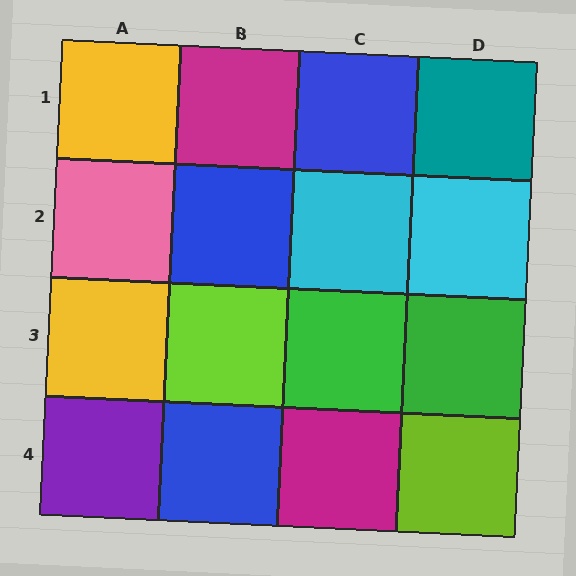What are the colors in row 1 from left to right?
Yellow, magenta, blue, teal.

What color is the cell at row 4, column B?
Blue.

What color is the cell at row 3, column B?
Lime.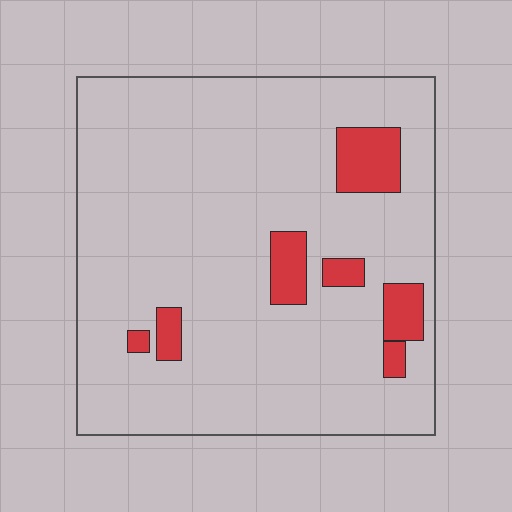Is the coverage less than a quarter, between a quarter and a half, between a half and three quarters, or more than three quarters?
Less than a quarter.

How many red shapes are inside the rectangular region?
7.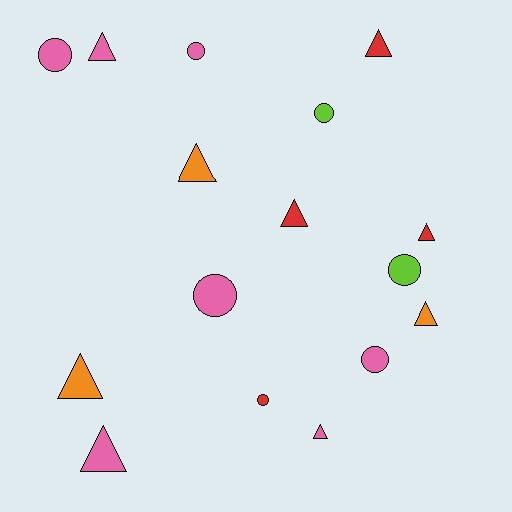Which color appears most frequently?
Pink, with 7 objects.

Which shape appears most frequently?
Triangle, with 9 objects.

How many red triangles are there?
There are 3 red triangles.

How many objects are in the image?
There are 16 objects.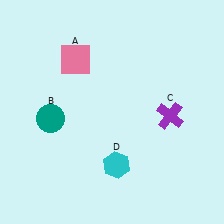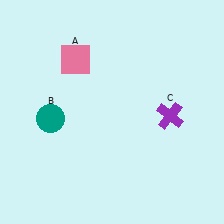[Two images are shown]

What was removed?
The cyan hexagon (D) was removed in Image 2.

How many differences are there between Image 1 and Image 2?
There is 1 difference between the two images.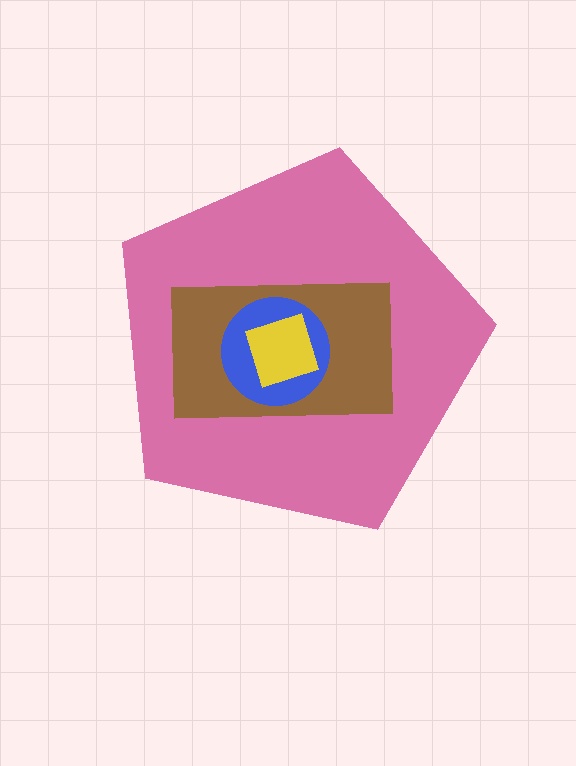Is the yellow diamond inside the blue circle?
Yes.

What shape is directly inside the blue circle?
The yellow diamond.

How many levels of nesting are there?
4.